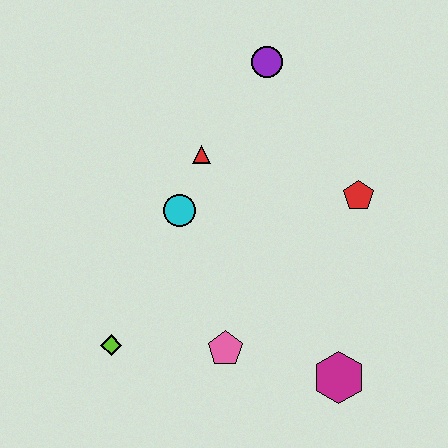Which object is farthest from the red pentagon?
The lime diamond is farthest from the red pentagon.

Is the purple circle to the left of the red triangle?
No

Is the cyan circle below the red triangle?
Yes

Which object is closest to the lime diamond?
The pink pentagon is closest to the lime diamond.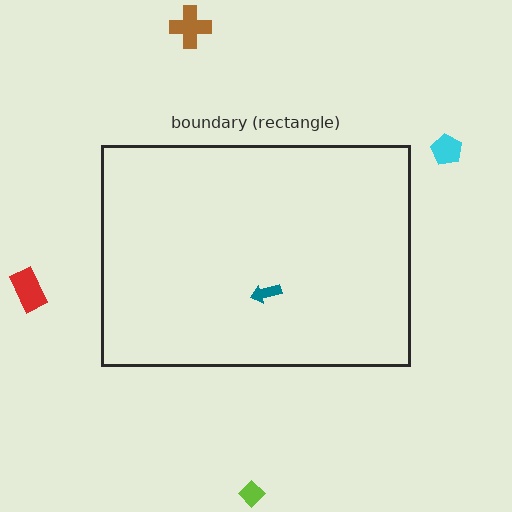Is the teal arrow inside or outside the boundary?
Inside.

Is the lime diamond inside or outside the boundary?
Outside.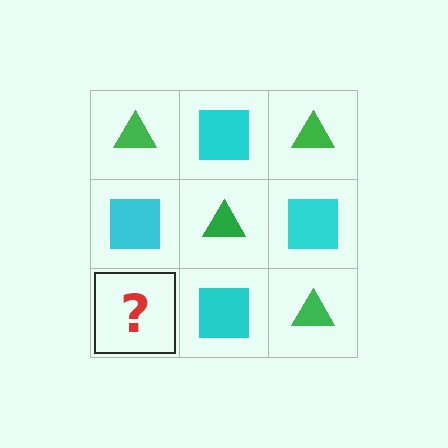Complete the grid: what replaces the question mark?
The question mark should be replaced with a green triangle.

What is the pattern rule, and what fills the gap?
The rule is that it alternates green triangle and cyan square in a checkerboard pattern. The gap should be filled with a green triangle.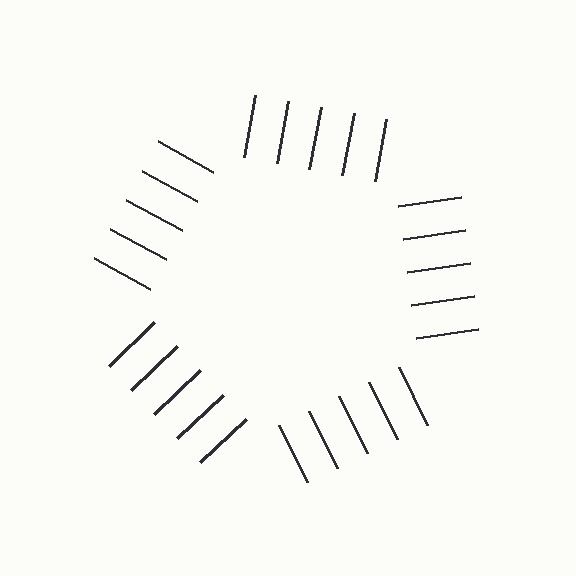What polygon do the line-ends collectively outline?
An illusory pentagon — the line segments terminate on its edges but no continuous stroke is drawn.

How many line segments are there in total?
25 — 5 along each of the 5 edges.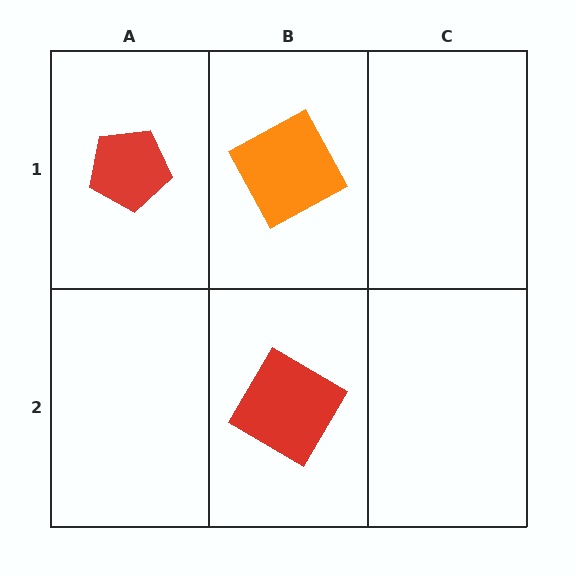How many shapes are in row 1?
2 shapes.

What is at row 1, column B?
An orange square.